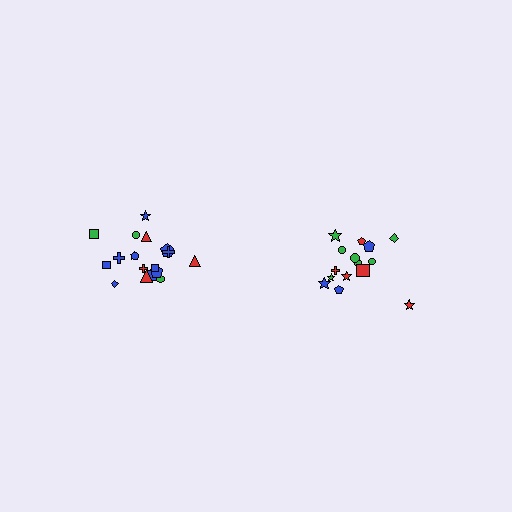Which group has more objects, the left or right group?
The left group.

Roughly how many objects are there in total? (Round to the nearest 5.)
Roughly 35 objects in total.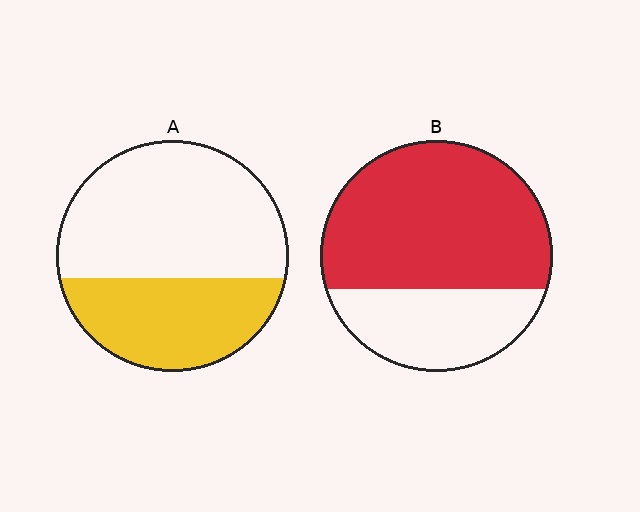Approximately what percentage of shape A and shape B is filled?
A is approximately 40% and B is approximately 70%.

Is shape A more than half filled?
No.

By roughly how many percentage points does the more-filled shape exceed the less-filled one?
By roughly 30 percentage points (B over A).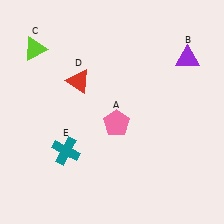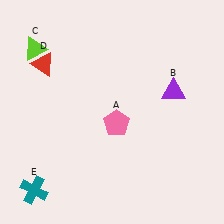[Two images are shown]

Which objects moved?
The objects that moved are: the purple triangle (B), the red triangle (D), the teal cross (E).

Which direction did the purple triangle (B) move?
The purple triangle (B) moved down.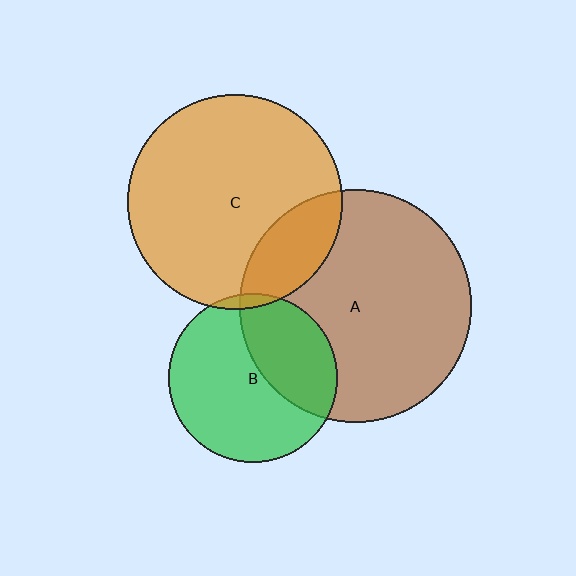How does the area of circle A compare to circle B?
Approximately 1.9 times.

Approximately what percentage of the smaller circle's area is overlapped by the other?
Approximately 5%.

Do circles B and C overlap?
Yes.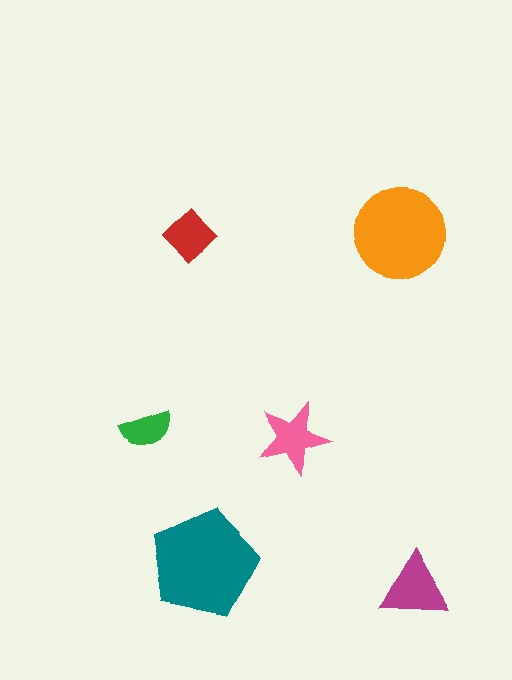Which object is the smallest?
The green semicircle.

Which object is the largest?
The teal pentagon.